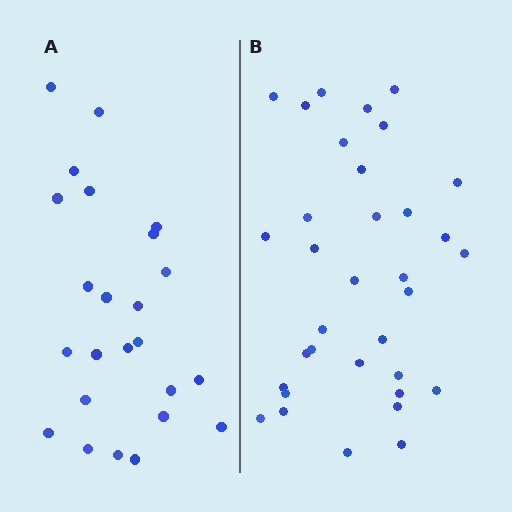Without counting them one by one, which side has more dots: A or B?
Region B (the right region) has more dots.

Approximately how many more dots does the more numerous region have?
Region B has roughly 10 or so more dots than region A.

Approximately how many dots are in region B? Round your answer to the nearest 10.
About 30 dots. (The exact count is 34, which rounds to 30.)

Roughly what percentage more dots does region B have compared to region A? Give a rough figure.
About 40% more.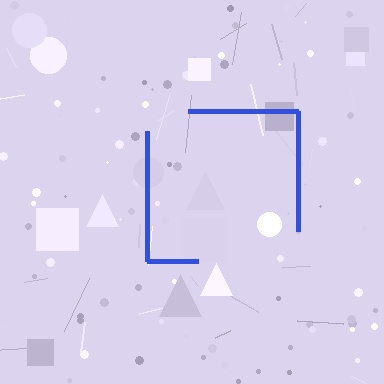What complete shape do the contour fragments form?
The contour fragments form a square.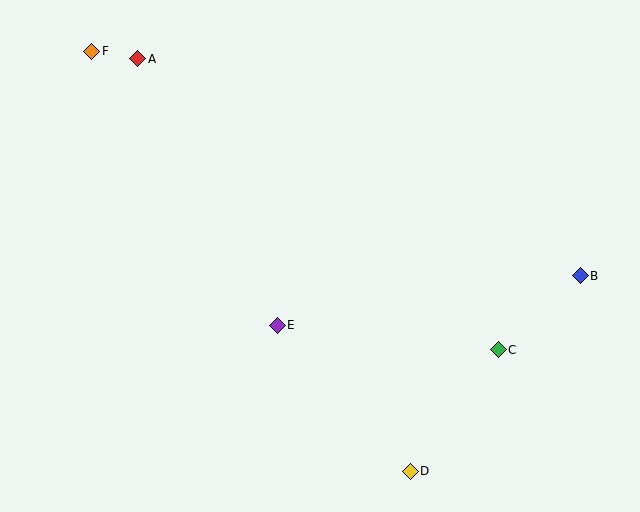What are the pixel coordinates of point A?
Point A is at (138, 59).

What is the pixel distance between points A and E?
The distance between A and E is 301 pixels.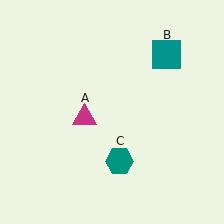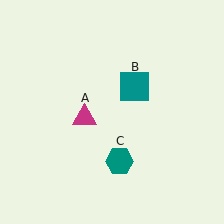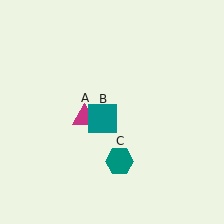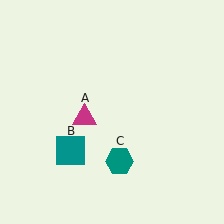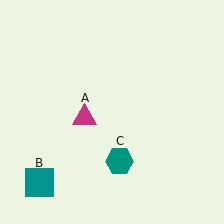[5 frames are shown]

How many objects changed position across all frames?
1 object changed position: teal square (object B).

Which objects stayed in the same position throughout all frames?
Magenta triangle (object A) and teal hexagon (object C) remained stationary.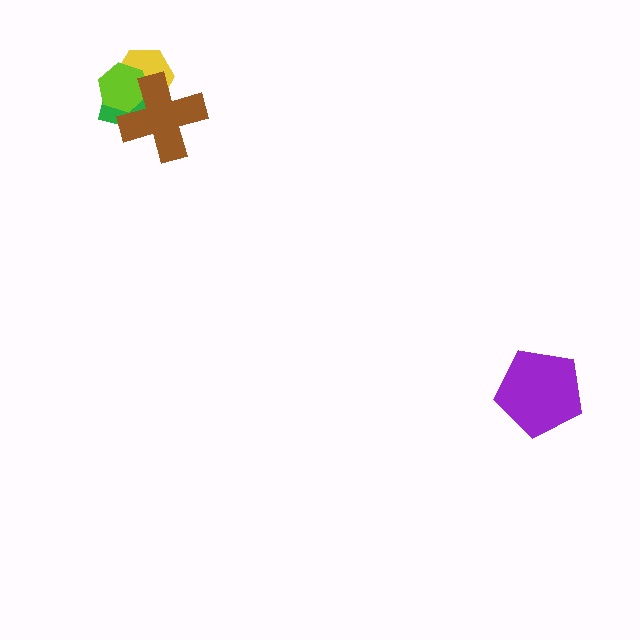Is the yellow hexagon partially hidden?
Yes, it is partially covered by another shape.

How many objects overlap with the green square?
3 objects overlap with the green square.